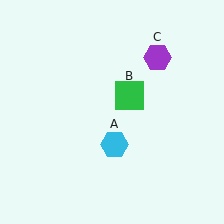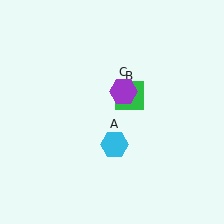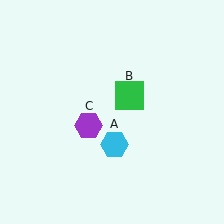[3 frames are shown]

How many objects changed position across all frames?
1 object changed position: purple hexagon (object C).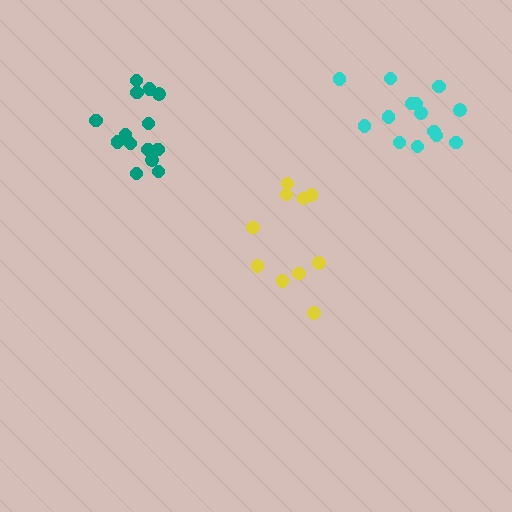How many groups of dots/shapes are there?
There are 3 groups.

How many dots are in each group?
Group 1: 10 dots, Group 2: 14 dots, Group 3: 14 dots (38 total).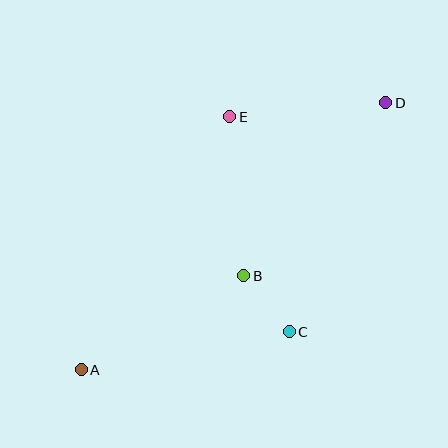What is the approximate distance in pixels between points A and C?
The distance between A and C is approximately 212 pixels.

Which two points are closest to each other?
Points B and C are closest to each other.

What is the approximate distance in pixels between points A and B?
The distance between A and B is approximately 188 pixels.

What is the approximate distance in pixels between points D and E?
The distance between D and E is approximately 156 pixels.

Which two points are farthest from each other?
Points A and D are farthest from each other.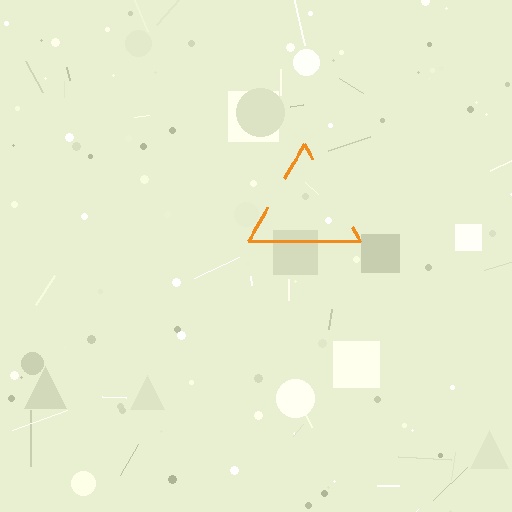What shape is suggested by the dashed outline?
The dashed outline suggests a triangle.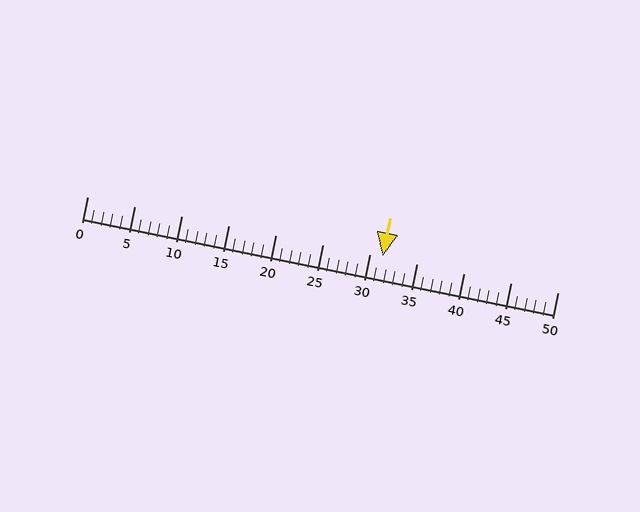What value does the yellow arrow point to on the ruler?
The yellow arrow points to approximately 31.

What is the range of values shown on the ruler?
The ruler shows values from 0 to 50.